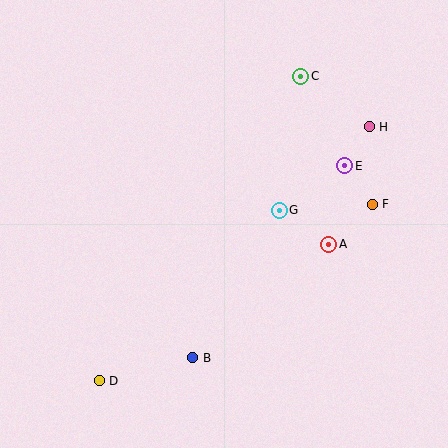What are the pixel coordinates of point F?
Point F is at (372, 204).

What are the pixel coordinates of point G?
Point G is at (279, 210).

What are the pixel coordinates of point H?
Point H is at (369, 127).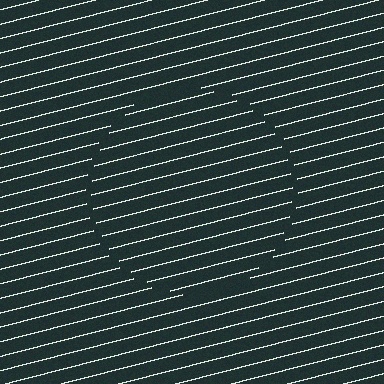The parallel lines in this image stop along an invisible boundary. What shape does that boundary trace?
An illusory circle. The interior of the shape contains the same grating, shifted by half a period — the contour is defined by the phase discontinuity where line-ends from the inner and outer gratings abut.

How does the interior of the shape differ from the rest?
The interior of the shape contains the same grating, shifted by half a period — the contour is defined by the phase discontinuity where line-ends from the inner and outer gratings abut.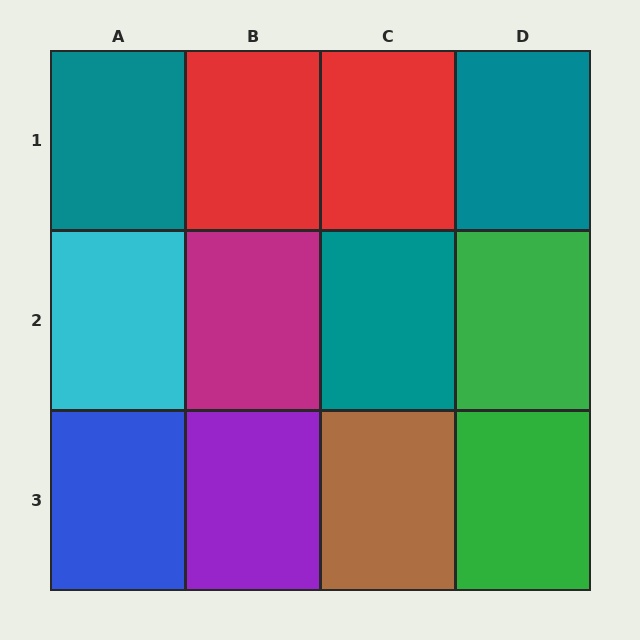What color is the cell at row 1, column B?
Red.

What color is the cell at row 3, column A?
Blue.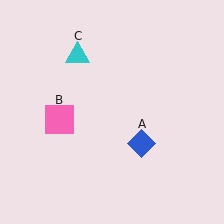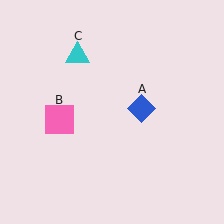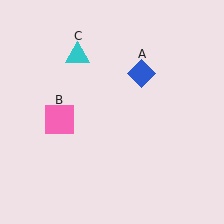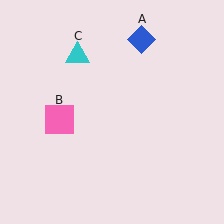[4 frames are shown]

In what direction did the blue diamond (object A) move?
The blue diamond (object A) moved up.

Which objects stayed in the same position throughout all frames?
Pink square (object B) and cyan triangle (object C) remained stationary.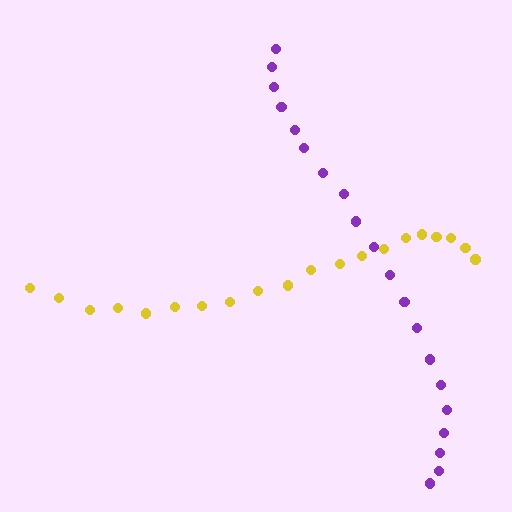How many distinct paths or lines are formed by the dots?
There are 2 distinct paths.